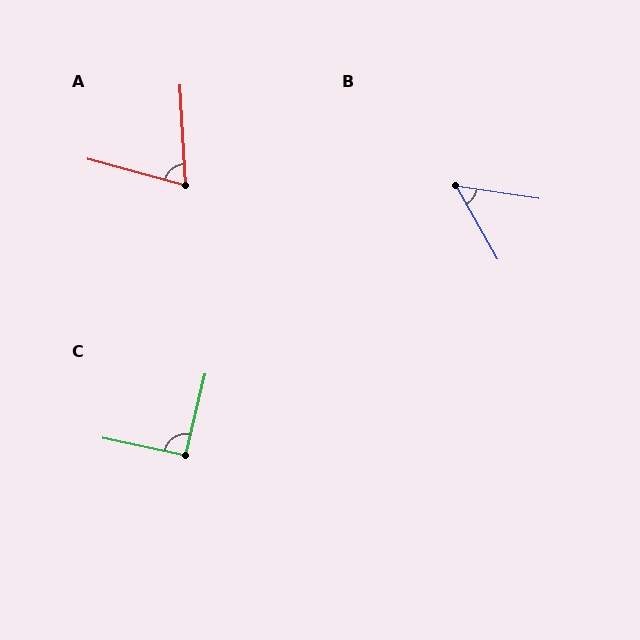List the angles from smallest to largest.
B (52°), A (71°), C (92°).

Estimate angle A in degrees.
Approximately 71 degrees.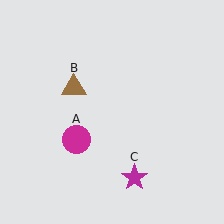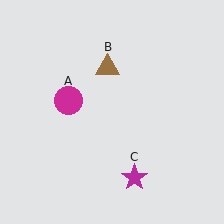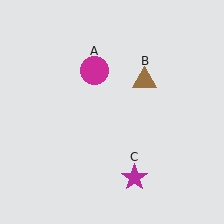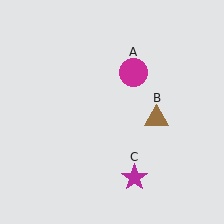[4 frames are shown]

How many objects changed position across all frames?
2 objects changed position: magenta circle (object A), brown triangle (object B).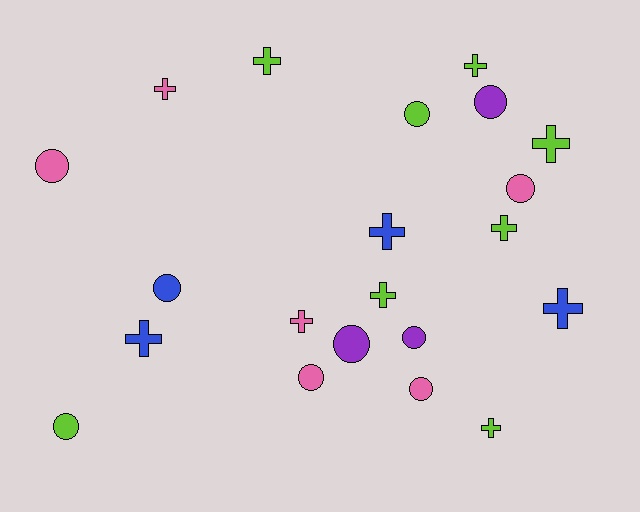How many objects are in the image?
There are 21 objects.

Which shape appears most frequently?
Cross, with 11 objects.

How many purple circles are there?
There are 3 purple circles.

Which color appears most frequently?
Lime, with 8 objects.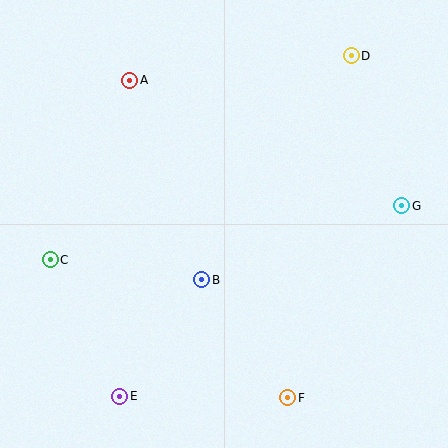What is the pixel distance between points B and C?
The distance between B and C is 153 pixels.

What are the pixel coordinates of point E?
Point E is at (120, 396).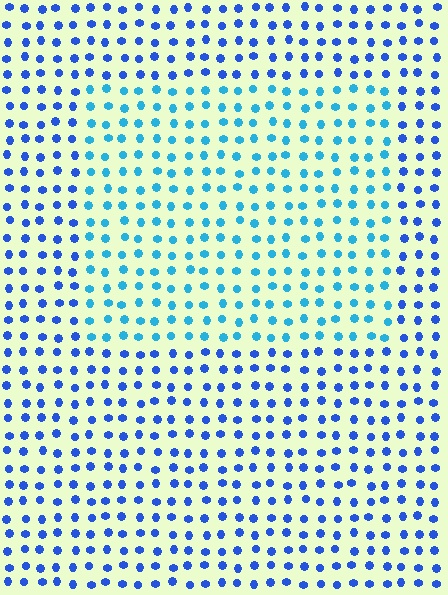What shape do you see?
I see a rectangle.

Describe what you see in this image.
The image is filled with small blue elements in a uniform arrangement. A rectangle-shaped region is visible where the elements are tinted to a slightly different hue, forming a subtle color boundary.